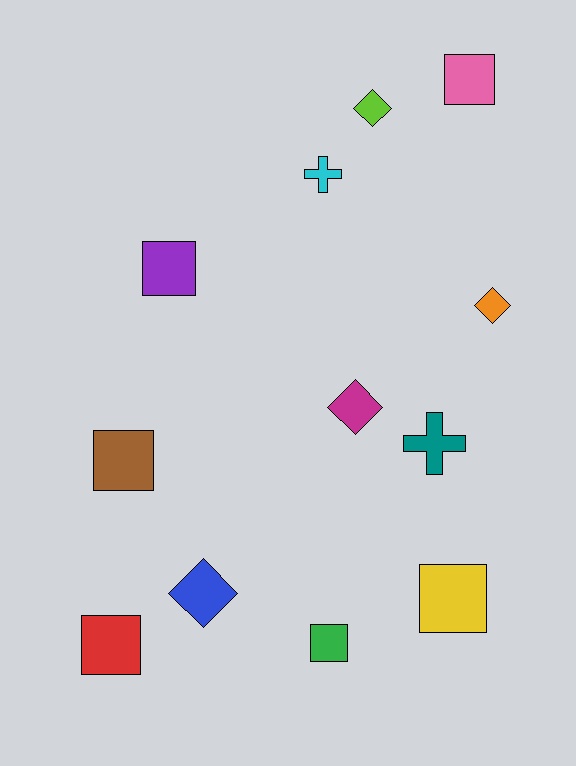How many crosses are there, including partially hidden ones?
There are 2 crosses.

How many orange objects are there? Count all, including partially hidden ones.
There is 1 orange object.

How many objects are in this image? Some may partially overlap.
There are 12 objects.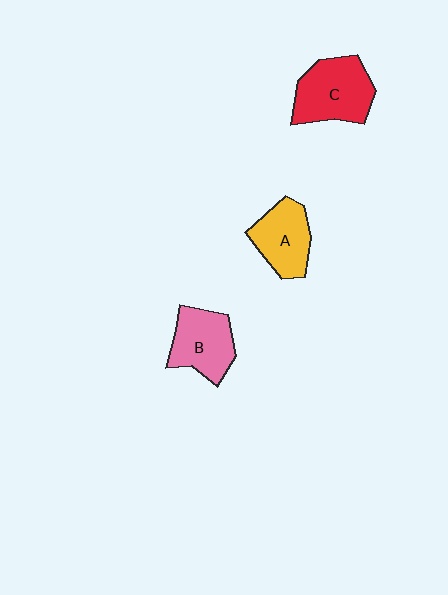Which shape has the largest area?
Shape C (red).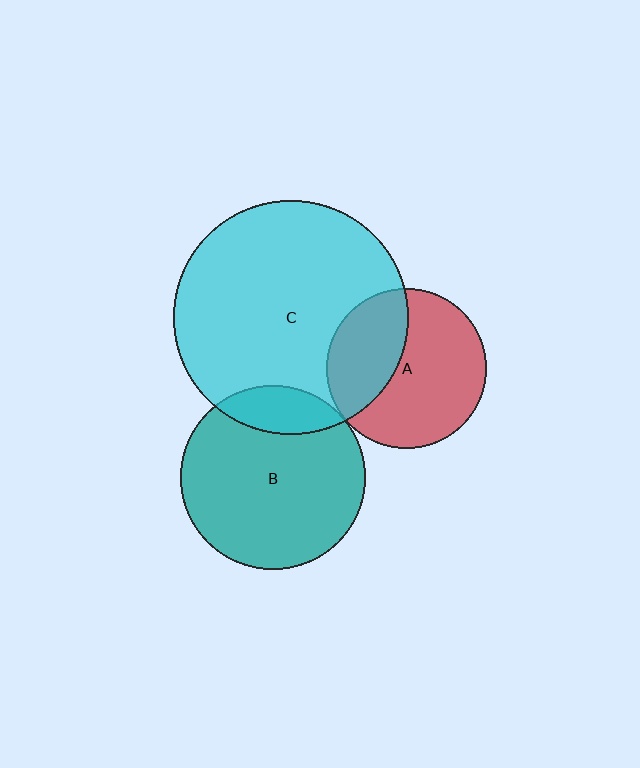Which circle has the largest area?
Circle C (cyan).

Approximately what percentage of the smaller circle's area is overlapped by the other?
Approximately 35%.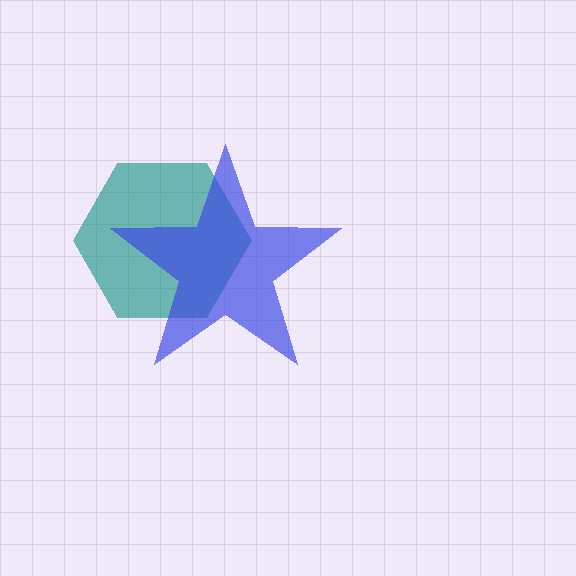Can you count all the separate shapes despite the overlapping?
Yes, there are 2 separate shapes.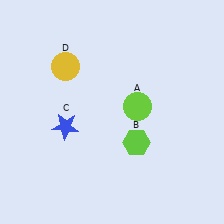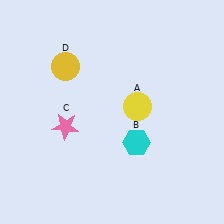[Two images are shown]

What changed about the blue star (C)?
In Image 1, C is blue. In Image 2, it changed to pink.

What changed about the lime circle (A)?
In Image 1, A is lime. In Image 2, it changed to yellow.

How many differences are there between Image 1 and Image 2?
There are 3 differences between the two images.